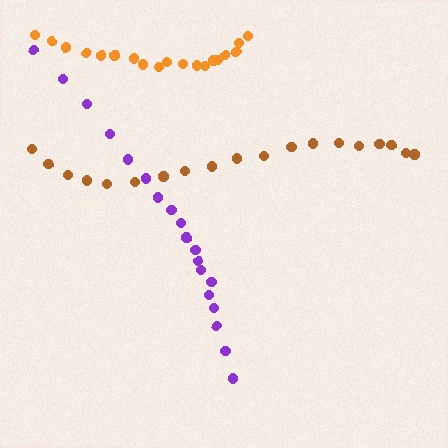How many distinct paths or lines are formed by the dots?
There are 3 distinct paths.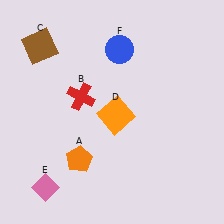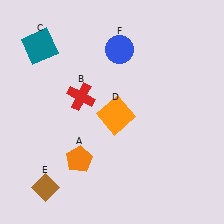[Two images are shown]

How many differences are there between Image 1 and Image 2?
There are 2 differences between the two images.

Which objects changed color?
C changed from brown to teal. E changed from pink to brown.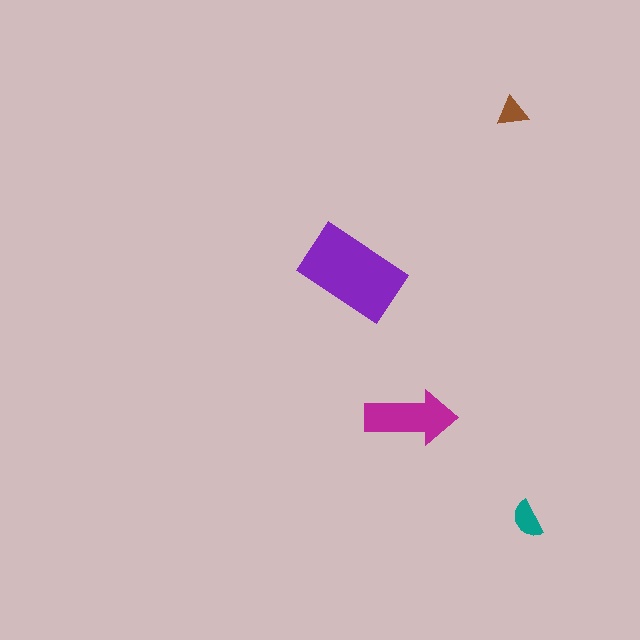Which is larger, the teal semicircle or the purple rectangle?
The purple rectangle.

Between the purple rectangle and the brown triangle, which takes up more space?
The purple rectangle.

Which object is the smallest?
The brown triangle.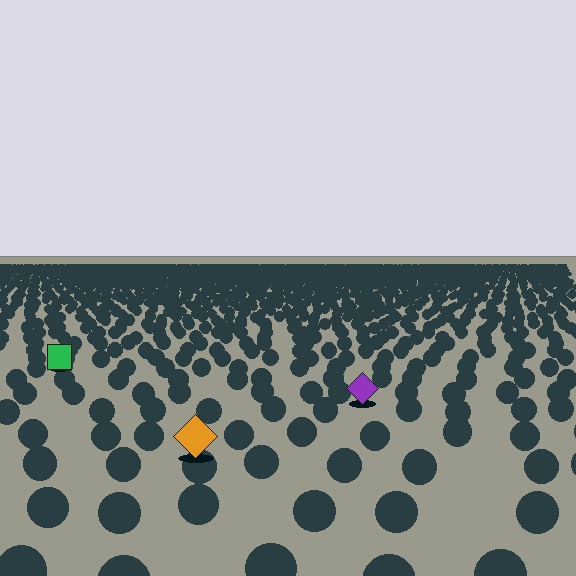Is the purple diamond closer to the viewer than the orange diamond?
No. The orange diamond is closer — you can tell from the texture gradient: the ground texture is coarser near it.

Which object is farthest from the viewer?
The green square is farthest from the viewer. It appears smaller and the ground texture around it is denser.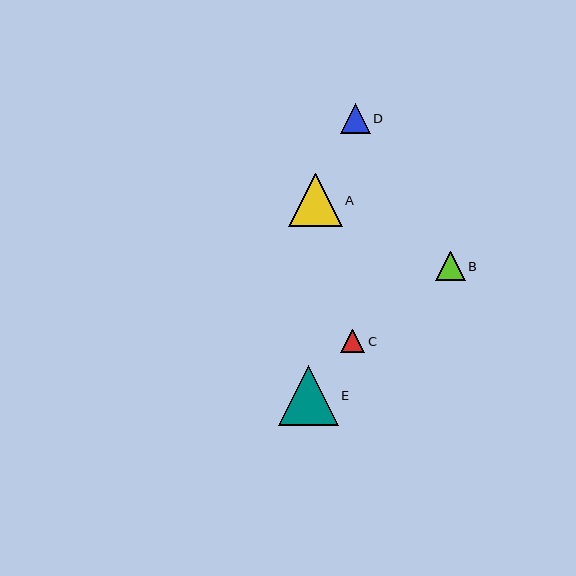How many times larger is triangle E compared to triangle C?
Triangle E is approximately 2.5 times the size of triangle C.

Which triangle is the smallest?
Triangle C is the smallest with a size of approximately 24 pixels.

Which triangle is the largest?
Triangle E is the largest with a size of approximately 60 pixels.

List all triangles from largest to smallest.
From largest to smallest: E, A, D, B, C.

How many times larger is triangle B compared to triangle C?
Triangle B is approximately 1.3 times the size of triangle C.